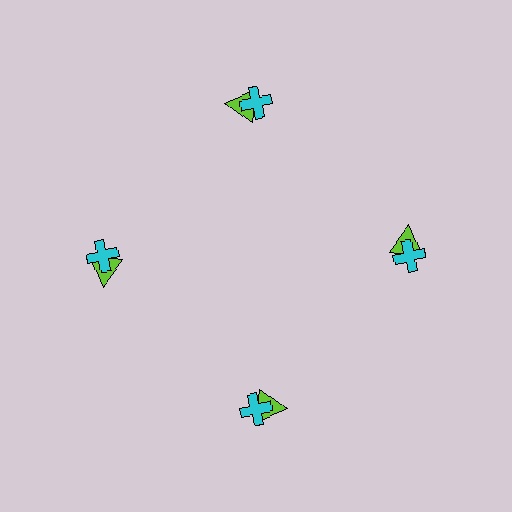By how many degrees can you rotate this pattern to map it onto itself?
The pattern maps onto itself every 90 degrees of rotation.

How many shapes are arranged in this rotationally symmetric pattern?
There are 8 shapes, arranged in 4 groups of 2.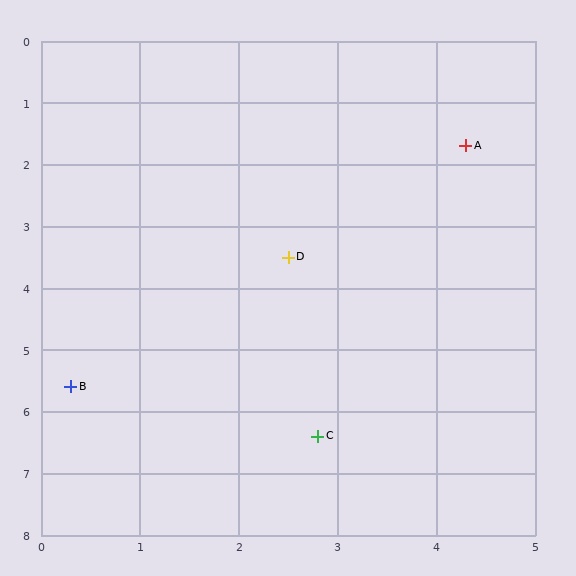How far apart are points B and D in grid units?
Points B and D are about 3.0 grid units apart.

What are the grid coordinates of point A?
Point A is at approximately (4.3, 1.7).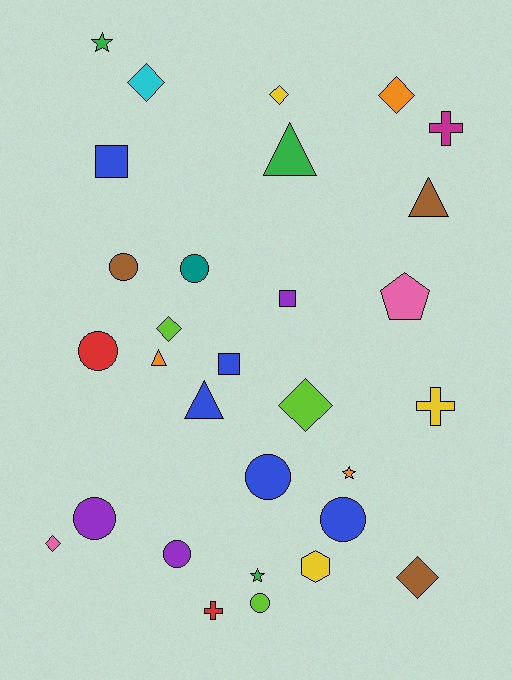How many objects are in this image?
There are 30 objects.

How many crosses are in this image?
There are 3 crosses.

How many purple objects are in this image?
There are 3 purple objects.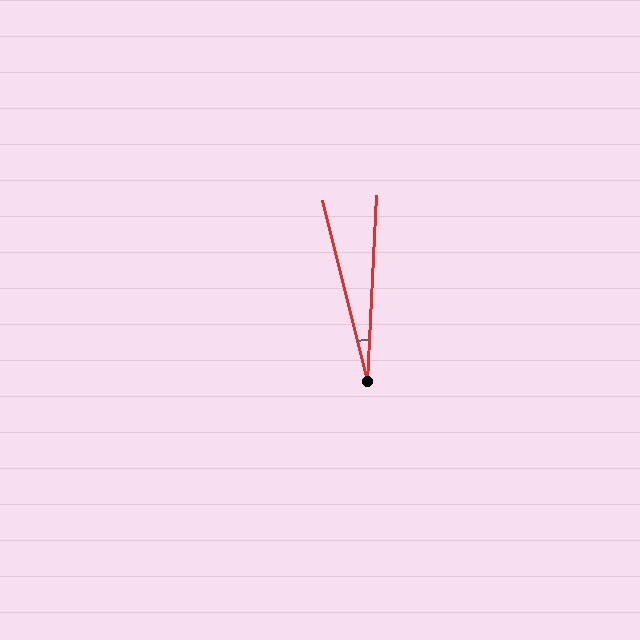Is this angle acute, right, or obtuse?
It is acute.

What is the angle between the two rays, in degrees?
Approximately 17 degrees.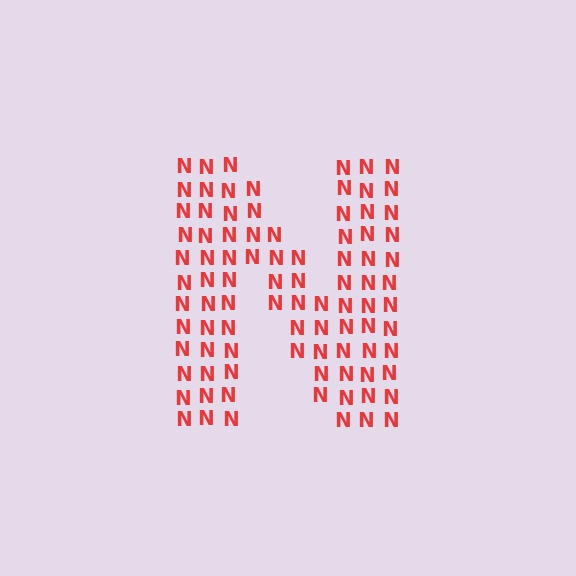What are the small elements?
The small elements are letter N's.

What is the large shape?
The large shape is the letter N.